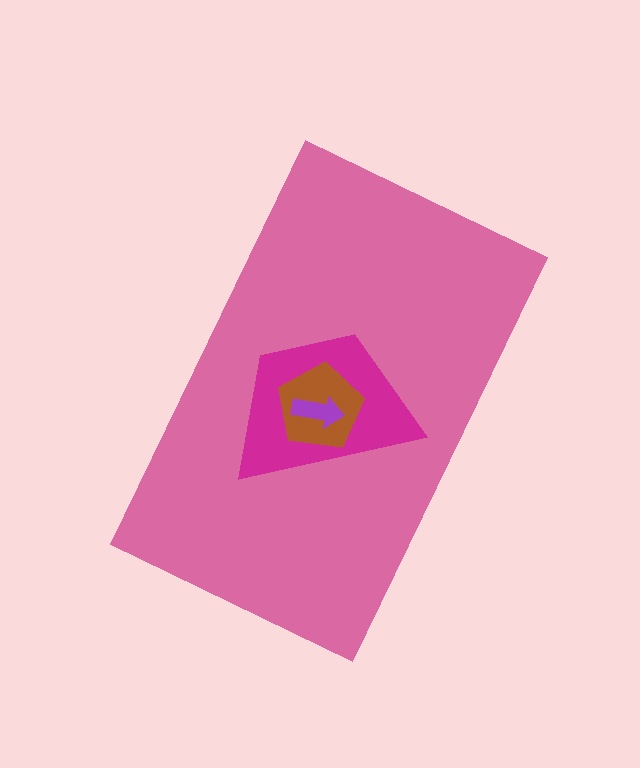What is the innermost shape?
The purple arrow.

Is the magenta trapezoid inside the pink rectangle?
Yes.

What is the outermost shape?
The pink rectangle.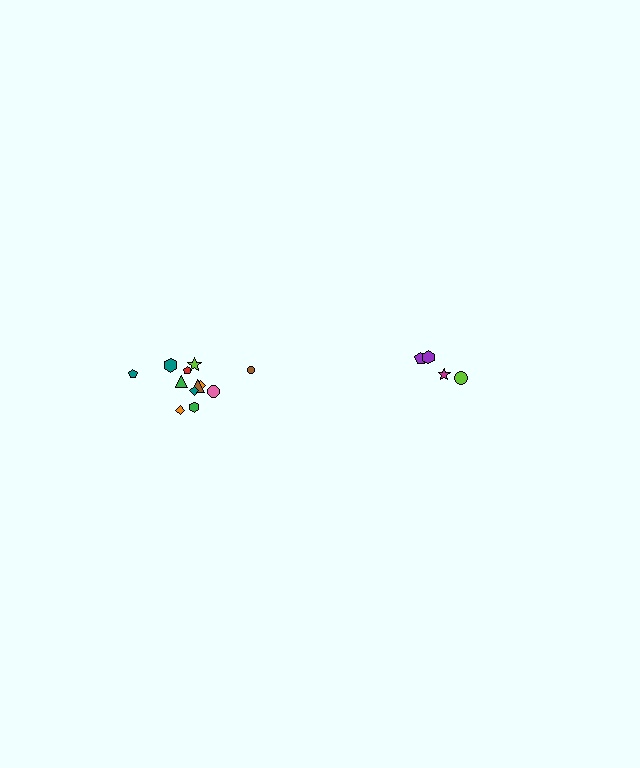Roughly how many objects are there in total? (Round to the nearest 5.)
Roughly 15 objects in total.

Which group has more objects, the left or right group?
The left group.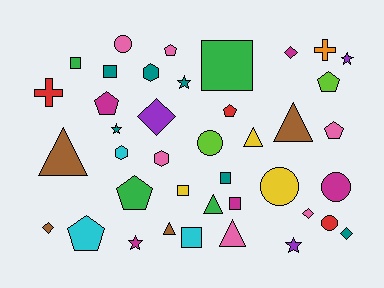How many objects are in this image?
There are 40 objects.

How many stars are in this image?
There are 5 stars.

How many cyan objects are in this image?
There are 3 cyan objects.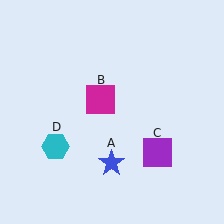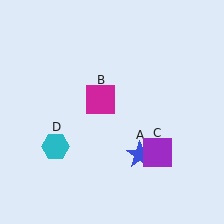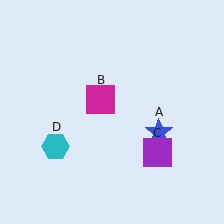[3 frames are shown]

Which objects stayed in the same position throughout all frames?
Magenta square (object B) and purple square (object C) and cyan hexagon (object D) remained stationary.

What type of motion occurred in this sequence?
The blue star (object A) rotated counterclockwise around the center of the scene.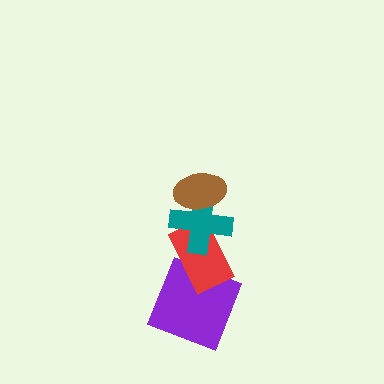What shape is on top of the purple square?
The red rectangle is on top of the purple square.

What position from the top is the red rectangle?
The red rectangle is 3rd from the top.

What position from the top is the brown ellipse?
The brown ellipse is 1st from the top.